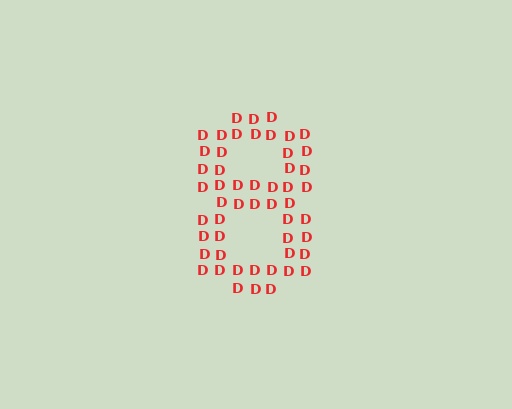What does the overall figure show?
The overall figure shows the digit 8.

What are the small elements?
The small elements are letter D's.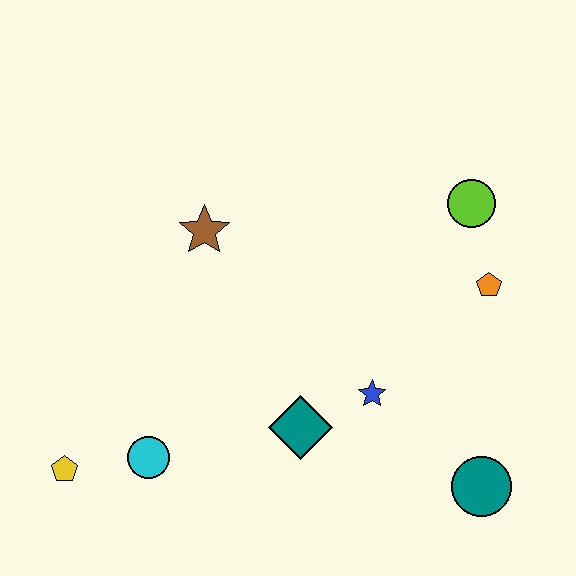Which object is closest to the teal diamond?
The blue star is closest to the teal diamond.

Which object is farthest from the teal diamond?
The lime circle is farthest from the teal diamond.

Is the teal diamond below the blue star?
Yes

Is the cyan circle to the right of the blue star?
No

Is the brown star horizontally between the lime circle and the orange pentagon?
No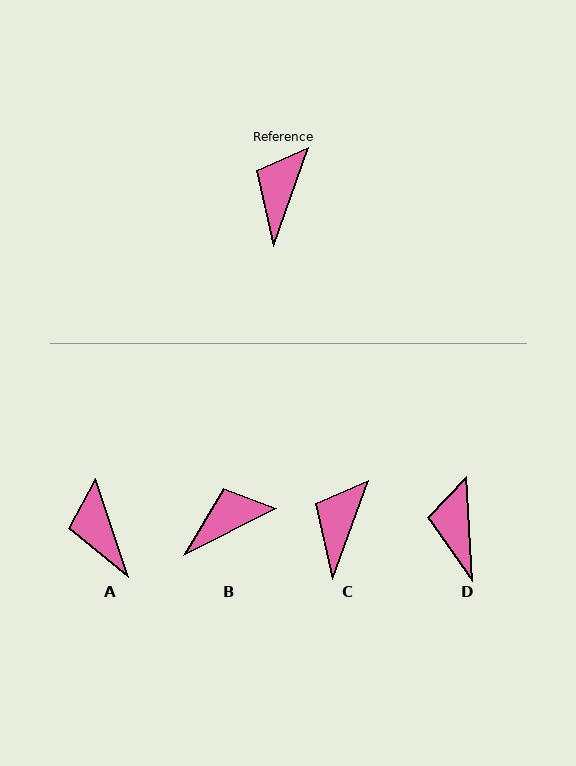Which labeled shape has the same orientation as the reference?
C.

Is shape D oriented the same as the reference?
No, it is off by about 23 degrees.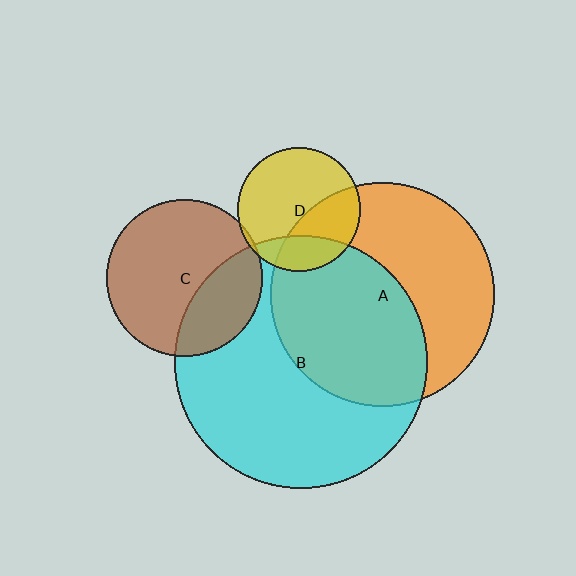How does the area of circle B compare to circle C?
Approximately 2.6 times.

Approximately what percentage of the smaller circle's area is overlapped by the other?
Approximately 5%.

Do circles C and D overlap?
Yes.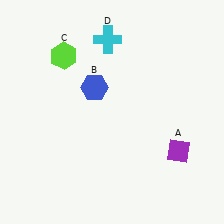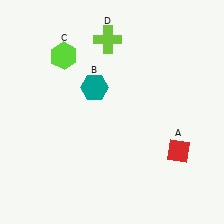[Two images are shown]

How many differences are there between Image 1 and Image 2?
There are 3 differences between the two images.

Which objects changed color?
A changed from purple to red. B changed from blue to teal. D changed from cyan to lime.